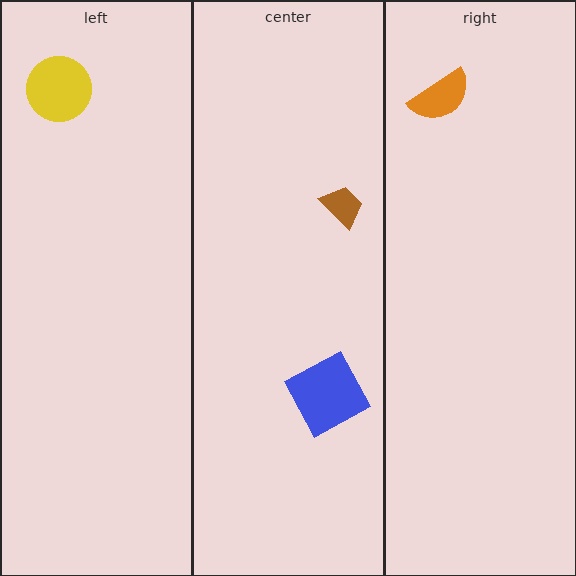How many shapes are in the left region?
1.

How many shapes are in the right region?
1.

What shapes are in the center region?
The brown trapezoid, the blue square.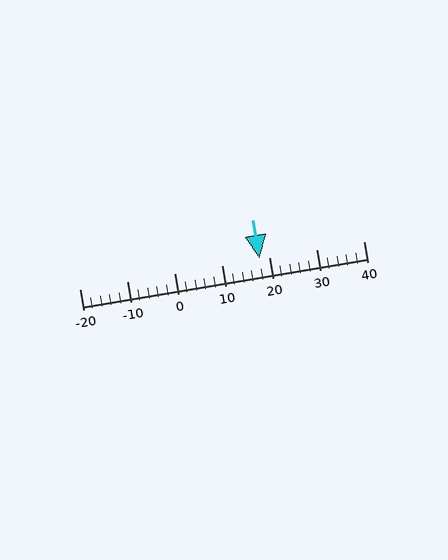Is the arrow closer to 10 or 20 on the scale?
The arrow is closer to 20.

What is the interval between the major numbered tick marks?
The major tick marks are spaced 10 units apart.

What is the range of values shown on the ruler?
The ruler shows values from -20 to 40.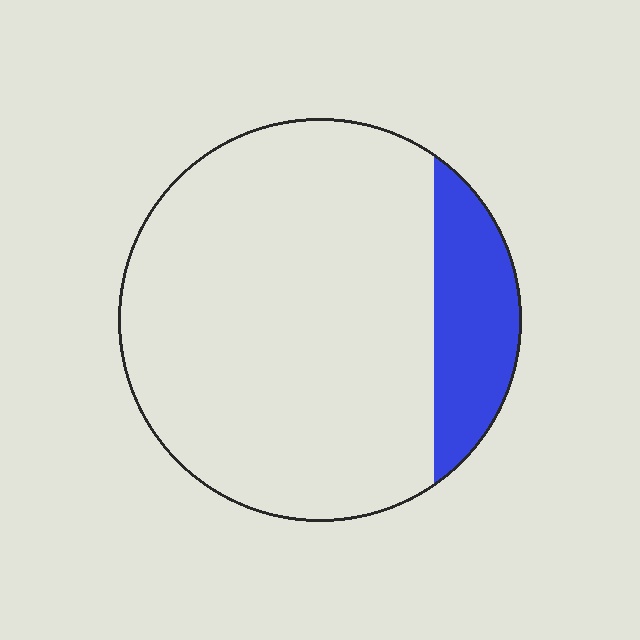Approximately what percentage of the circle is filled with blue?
Approximately 15%.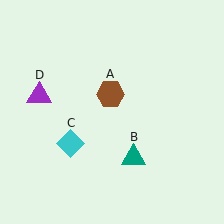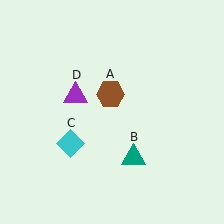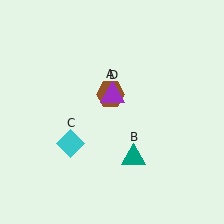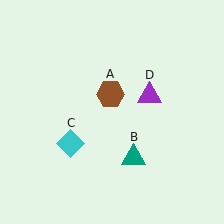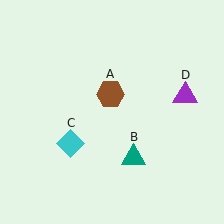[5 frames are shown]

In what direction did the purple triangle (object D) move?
The purple triangle (object D) moved right.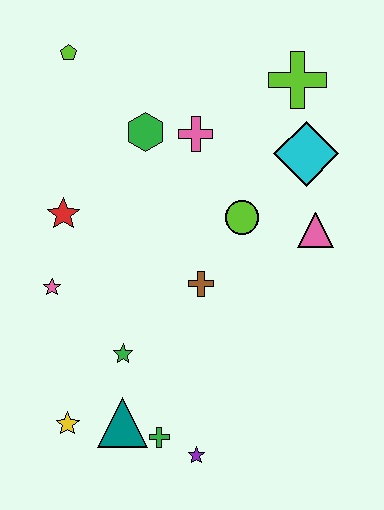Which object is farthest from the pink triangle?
The yellow star is farthest from the pink triangle.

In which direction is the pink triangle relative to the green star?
The pink triangle is to the right of the green star.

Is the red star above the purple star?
Yes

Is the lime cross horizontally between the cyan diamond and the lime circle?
Yes